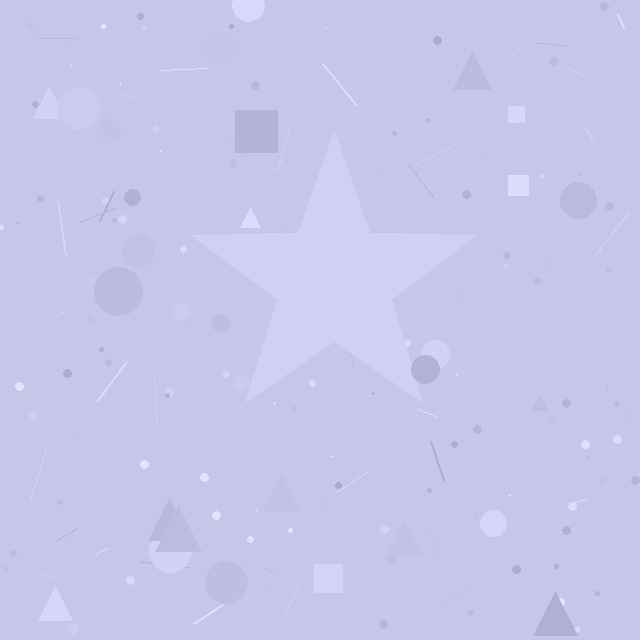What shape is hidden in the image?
A star is hidden in the image.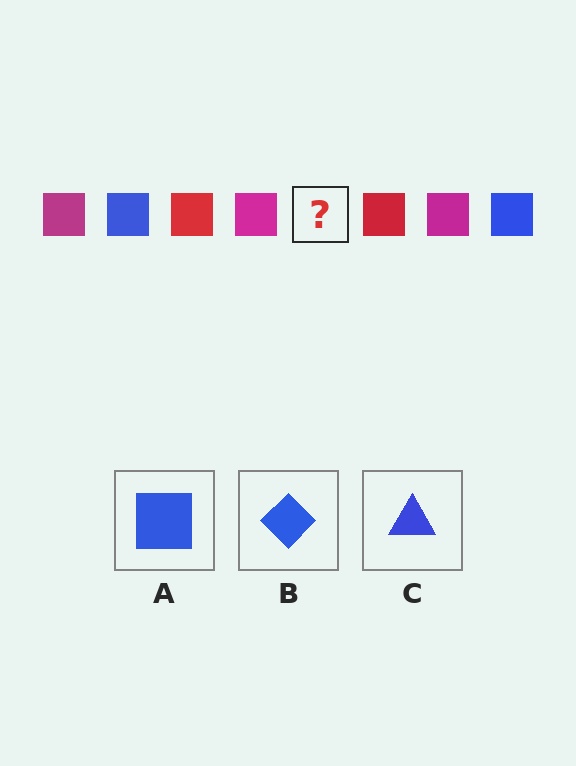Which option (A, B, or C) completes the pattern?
A.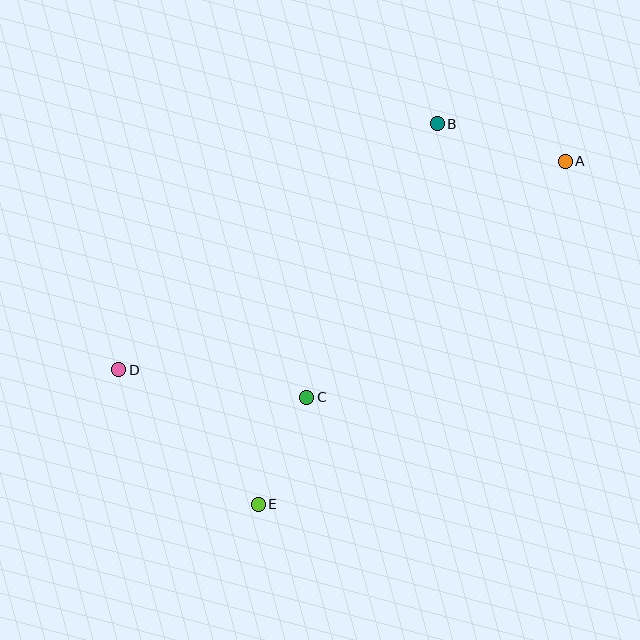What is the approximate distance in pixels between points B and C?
The distance between B and C is approximately 303 pixels.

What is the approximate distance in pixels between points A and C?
The distance between A and C is approximately 350 pixels.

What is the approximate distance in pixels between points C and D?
The distance between C and D is approximately 190 pixels.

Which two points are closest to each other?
Points C and E are closest to each other.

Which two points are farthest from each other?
Points A and D are farthest from each other.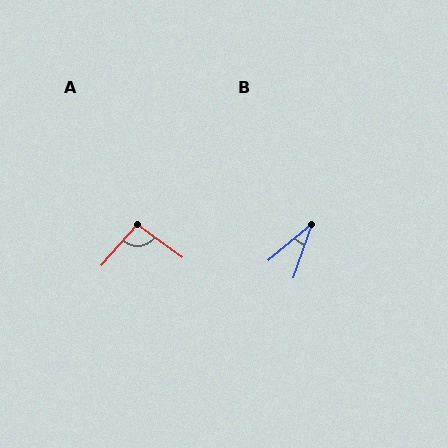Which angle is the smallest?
B, at approximately 31 degrees.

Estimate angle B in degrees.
Approximately 31 degrees.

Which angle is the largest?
A, at approximately 95 degrees.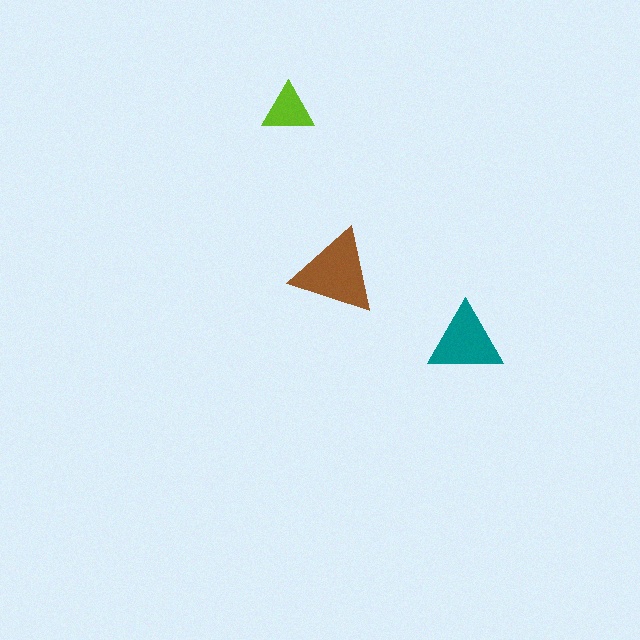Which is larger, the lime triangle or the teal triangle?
The teal one.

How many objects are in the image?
There are 3 objects in the image.